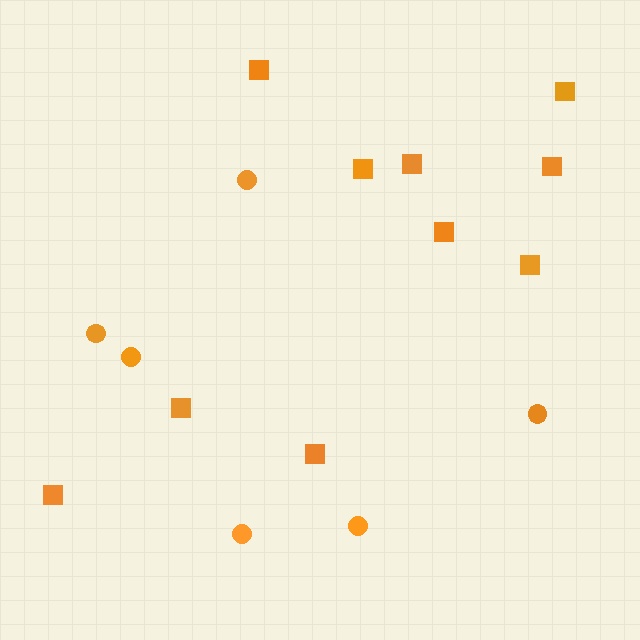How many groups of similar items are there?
There are 2 groups: one group of circles (6) and one group of squares (10).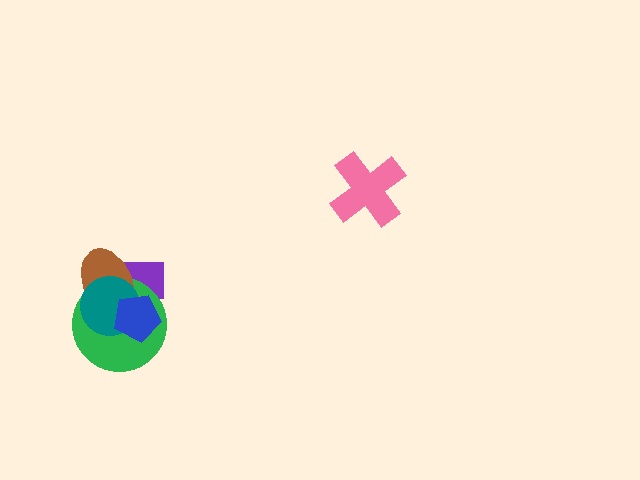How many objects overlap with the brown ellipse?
4 objects overlap with the brown ellipse.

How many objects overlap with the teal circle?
4 objects overlap with the teal circle.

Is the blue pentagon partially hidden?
No, no other shape covers it.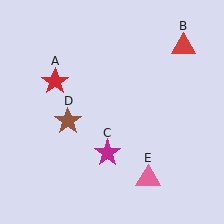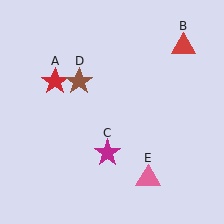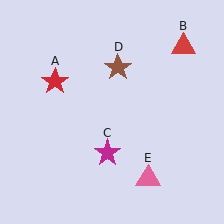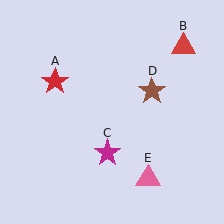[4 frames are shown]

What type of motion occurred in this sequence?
The brown star (object D) rotated clockwise around the center of the scene.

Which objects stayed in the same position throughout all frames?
Red star (object A) and red triangle (object B) and magenta star (object C) and pink triangle (object E) remained stationary.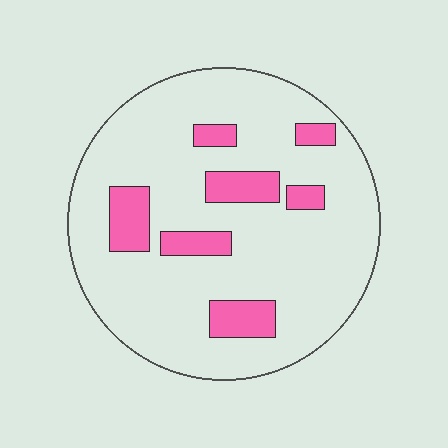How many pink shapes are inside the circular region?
7.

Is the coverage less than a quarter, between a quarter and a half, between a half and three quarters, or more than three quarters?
Less than a quarter.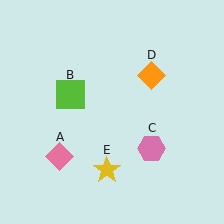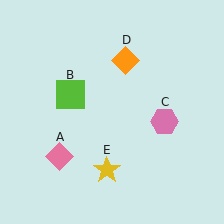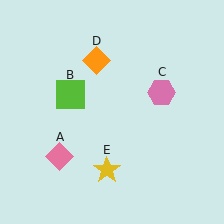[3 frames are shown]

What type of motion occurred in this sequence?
The pink hexagon (object C), orange diamond (object D) rotated counterclockwise around the center of the scene.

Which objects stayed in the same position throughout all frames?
Pink diamond (object A) and lime square (object B) and yellow star (object E) remained stationary.